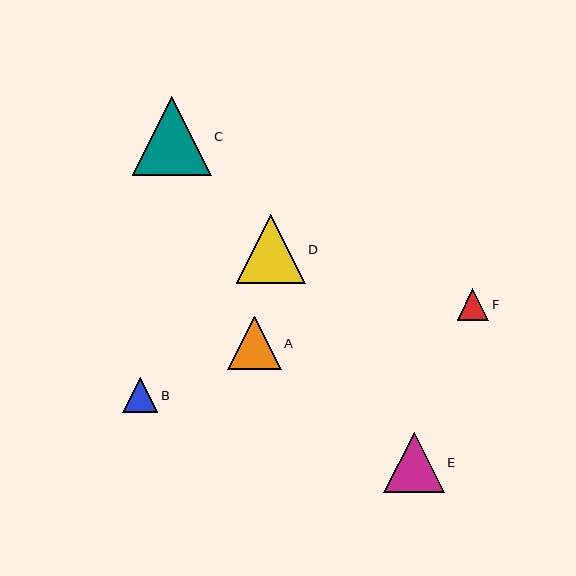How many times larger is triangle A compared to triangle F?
Triangle A is approximately 1.7 times the size of triangle F.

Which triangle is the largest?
Triangle C is the largest with a size of approximately 79 pixels.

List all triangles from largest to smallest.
From largest to smallest: C, D, E, A, B, F.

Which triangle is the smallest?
Triangle F is the smallest with a size of approximately 31 pixels.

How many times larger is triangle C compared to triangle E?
Triangle C is approximately 1.3 times the size of triangle E.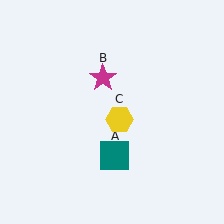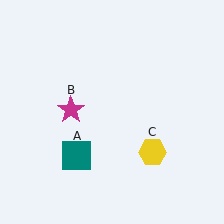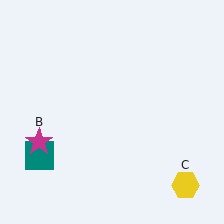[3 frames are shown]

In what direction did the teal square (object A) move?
The teal square (object A) moved left.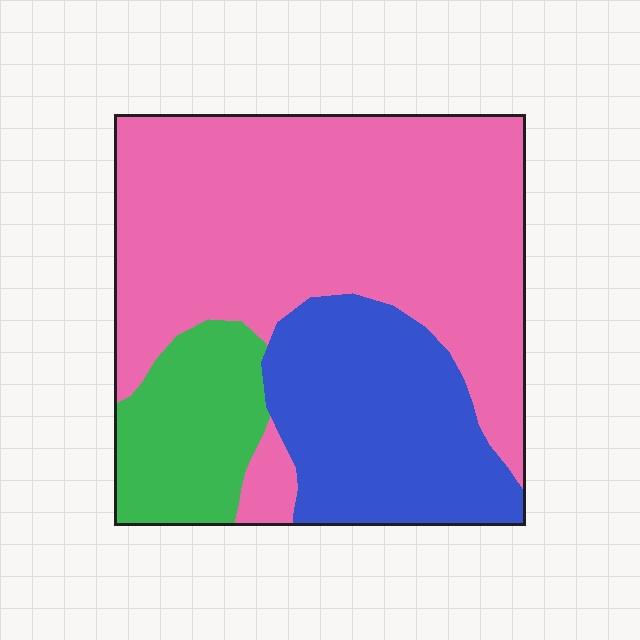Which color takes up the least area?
Green, at roughly 15%.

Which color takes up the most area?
Pink, at roughly 60%.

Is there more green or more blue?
Blue.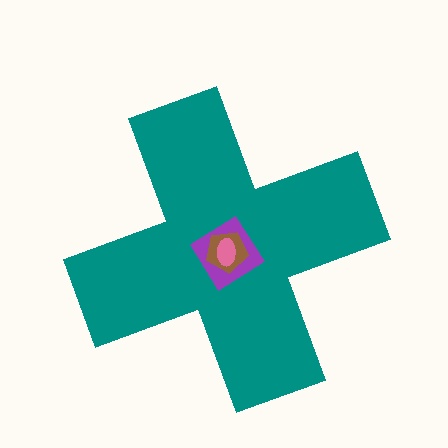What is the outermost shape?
The teal cross.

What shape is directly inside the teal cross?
The purple diamond.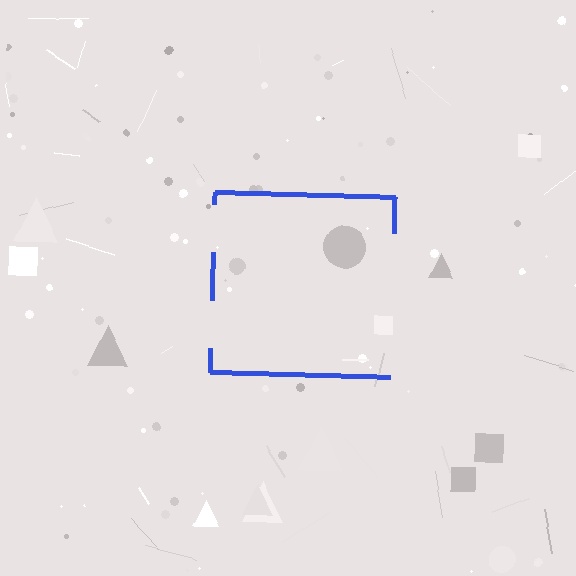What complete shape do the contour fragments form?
The contour fragments form a square.